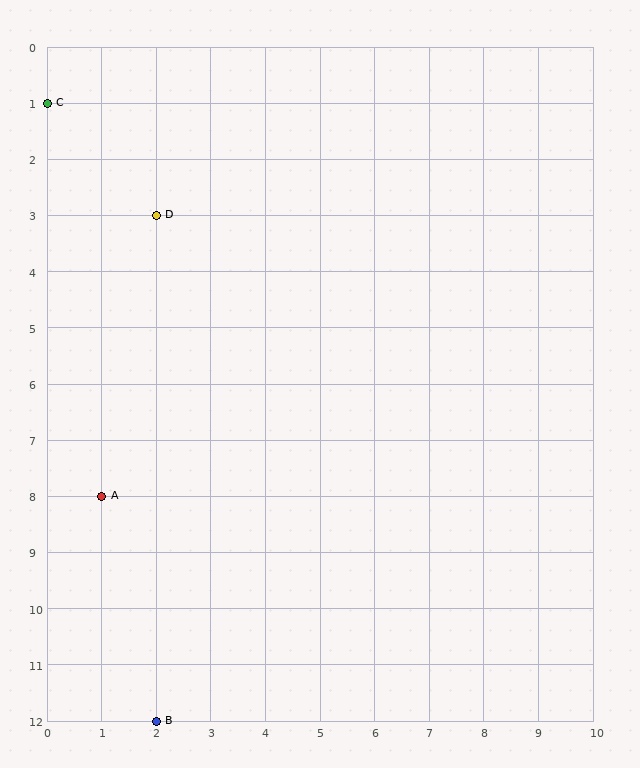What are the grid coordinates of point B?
Point B is at grid coordinates (2, 12).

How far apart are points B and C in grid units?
Points B and C are 2 columns and 11 rows apart (about 11.2 grid units diagonally).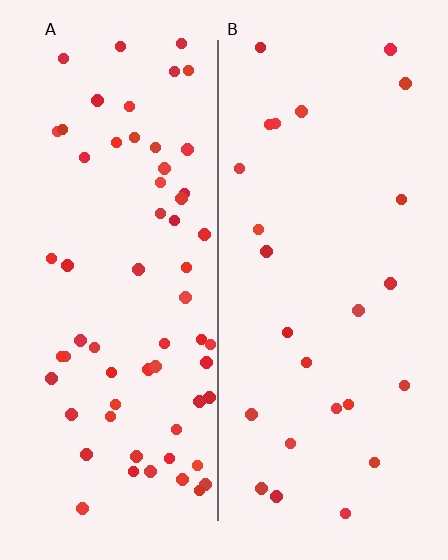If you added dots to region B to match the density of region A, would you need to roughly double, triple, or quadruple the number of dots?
Approximately triple.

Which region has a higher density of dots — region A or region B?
A (the left).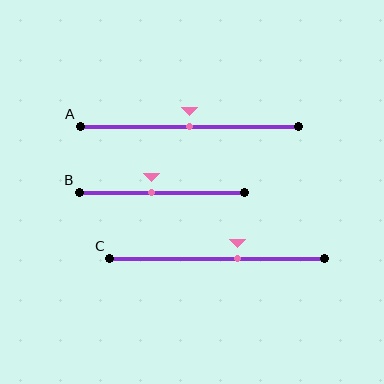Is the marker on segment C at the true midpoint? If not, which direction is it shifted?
No, the marker on segment C is shifted to the right by about 10% of the segment length.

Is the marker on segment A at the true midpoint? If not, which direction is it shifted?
Yes, the marker on segment A is at the true midpoint.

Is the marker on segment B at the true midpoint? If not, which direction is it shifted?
No, the marker on segment B is shifted to the left by about 6% of the segment length.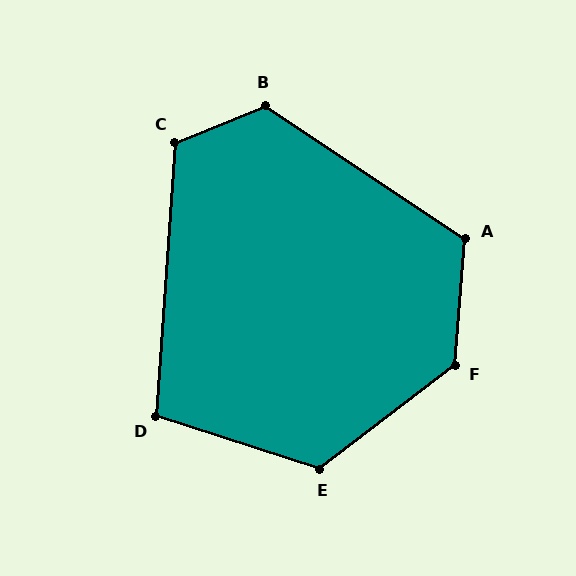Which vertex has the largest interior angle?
F, at approximately 132 degrees.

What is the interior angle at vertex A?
Approximately 119 degrees (obtuse).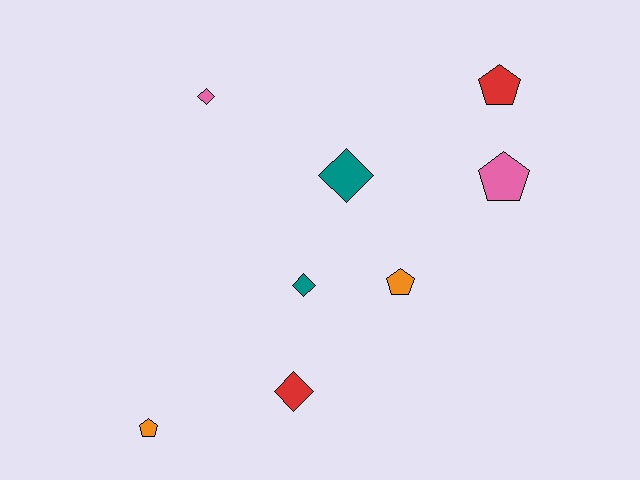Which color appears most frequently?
Pink, with 2 objects.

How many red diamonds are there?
There is 1 red diamond.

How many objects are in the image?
There are 8 objects.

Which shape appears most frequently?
Diamond, with 4 objects.